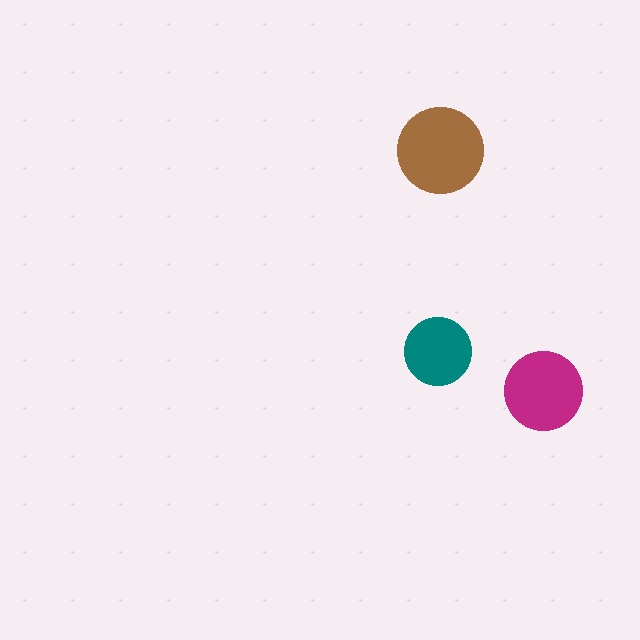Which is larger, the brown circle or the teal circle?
The brown one.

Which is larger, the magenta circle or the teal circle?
The magenta one.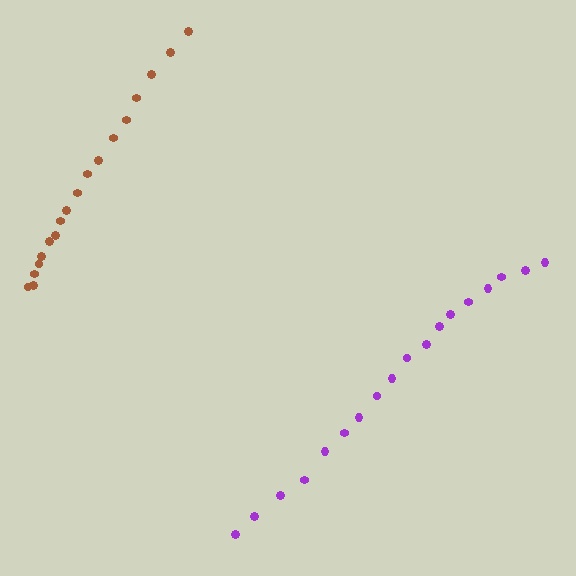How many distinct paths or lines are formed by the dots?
There are 2 distinct paths.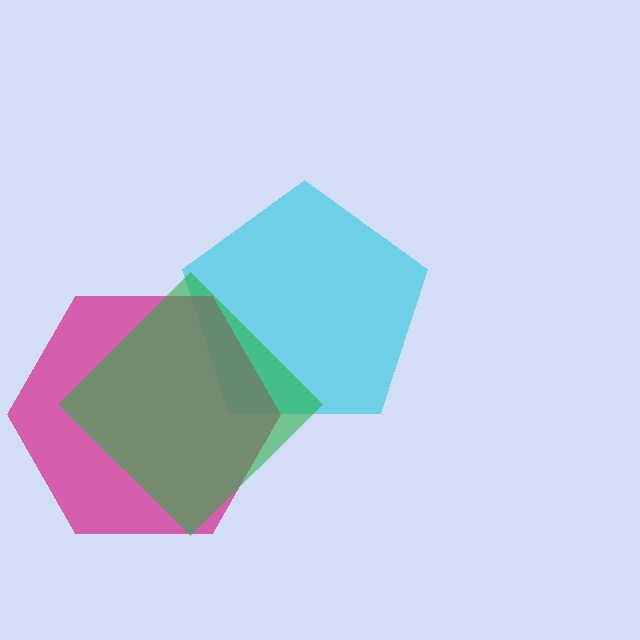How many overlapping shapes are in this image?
There are 3 overlapping shapes in the image.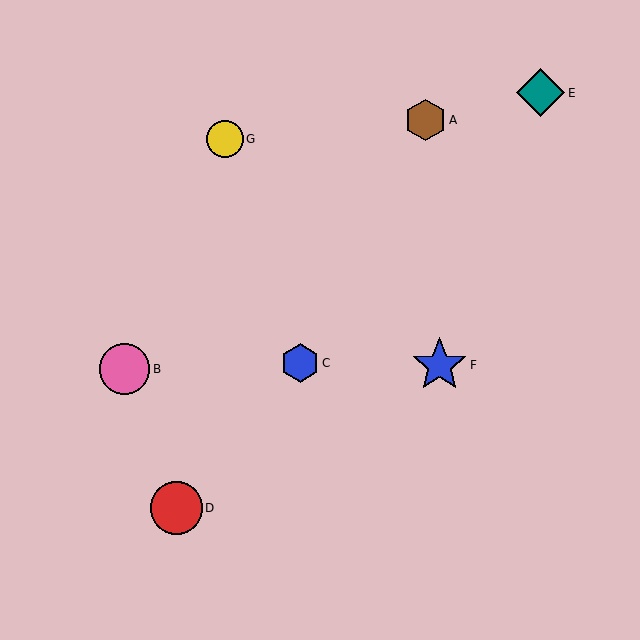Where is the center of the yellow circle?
The center of the yellow circle is at (225, 139).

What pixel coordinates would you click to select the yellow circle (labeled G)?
Click at (225, 139) to select the yellow circle G.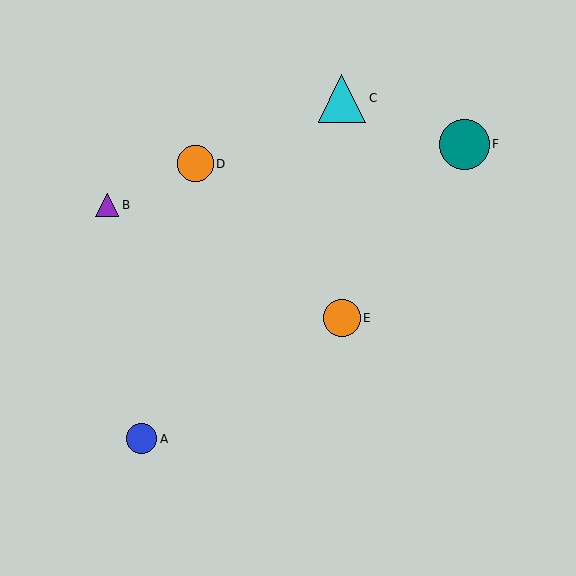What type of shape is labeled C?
Shape C is a cyan triangle.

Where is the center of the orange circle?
The center of the orange circle is at (342, 318).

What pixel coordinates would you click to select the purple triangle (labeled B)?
Click at (107, 205) to select the purple triangle B.